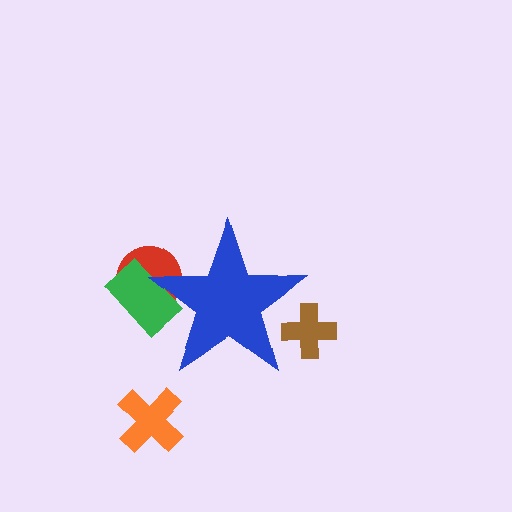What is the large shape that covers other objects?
A blue star.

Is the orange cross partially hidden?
No, the orange cross is fully visible.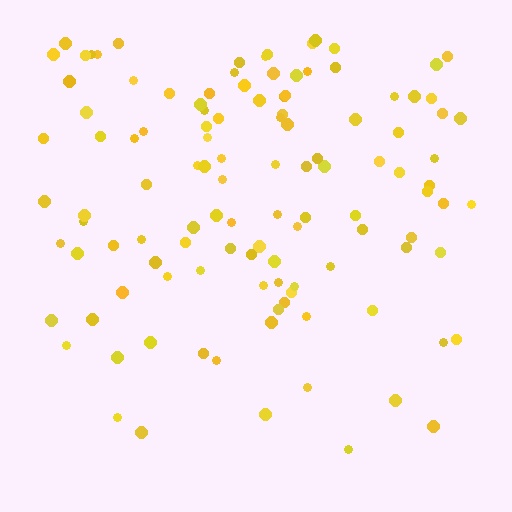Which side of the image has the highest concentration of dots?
The top.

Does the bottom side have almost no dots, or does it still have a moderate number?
Still a moderate number, just noticeably fewer than the top.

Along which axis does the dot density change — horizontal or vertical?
Vertical.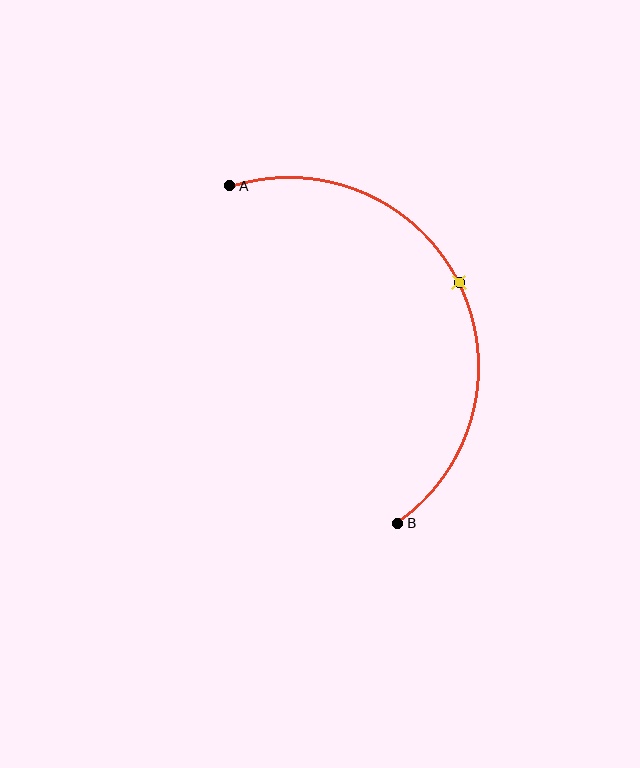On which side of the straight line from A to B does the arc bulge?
The arc bulges to the right of the straight line connecting A and B.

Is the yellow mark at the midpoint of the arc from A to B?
Yes. The yellow mark lies on the arc at equal arc-length from both A and B — it is the arc midpoint.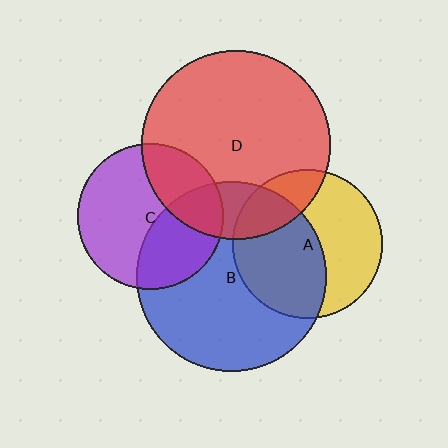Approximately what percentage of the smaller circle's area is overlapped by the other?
Approximately 50%.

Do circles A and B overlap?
Yes.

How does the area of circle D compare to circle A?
Approximately 1.6 times.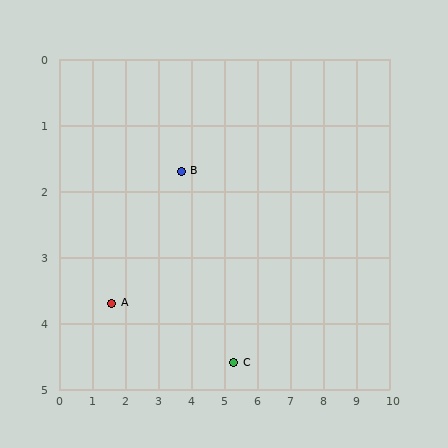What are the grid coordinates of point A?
Point A is at approximately (1.6, 3.7).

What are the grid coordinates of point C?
Point C is at approximately (5.3, 4.6).